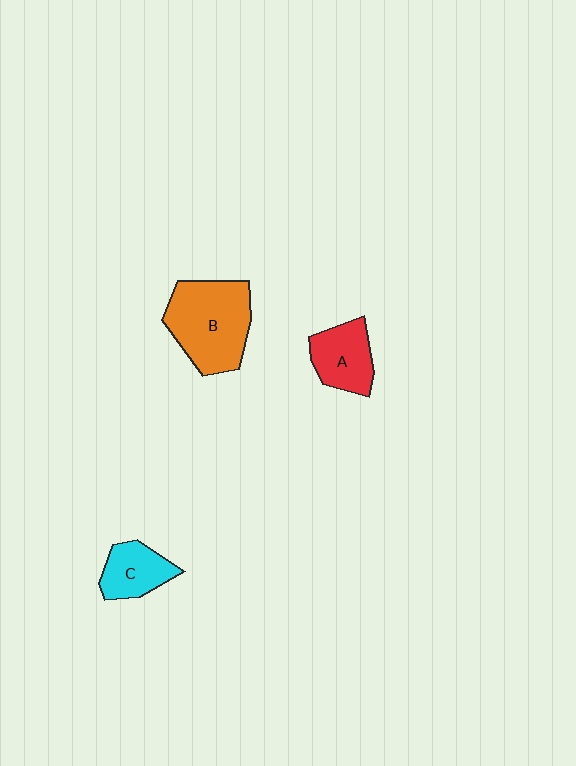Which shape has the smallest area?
Shape C (cyan).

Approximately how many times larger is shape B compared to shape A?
Approximately 1.8 times.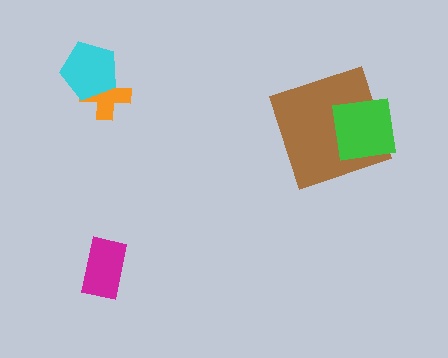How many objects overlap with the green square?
1 object overlaps with the green square.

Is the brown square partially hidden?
Yes, it is partially covered by another shape.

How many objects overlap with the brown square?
1 object overlaps with the brown square.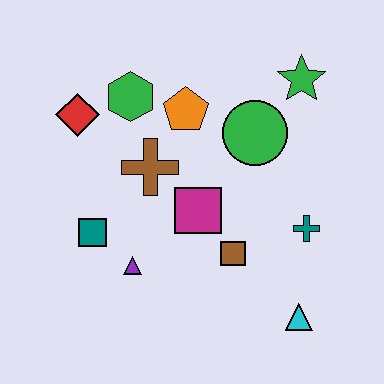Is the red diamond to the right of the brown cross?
No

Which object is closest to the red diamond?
The green hexagon is closest to the red diamond.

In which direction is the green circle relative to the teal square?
The green circle is to the right of the teal square.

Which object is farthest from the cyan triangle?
The red diamond is farthest from the cyan triangle.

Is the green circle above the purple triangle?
Yes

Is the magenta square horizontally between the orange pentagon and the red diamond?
No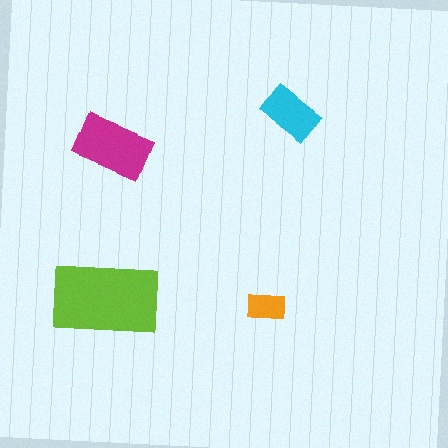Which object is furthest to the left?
The magenta rectangle is leftmost.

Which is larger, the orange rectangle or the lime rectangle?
The lime one.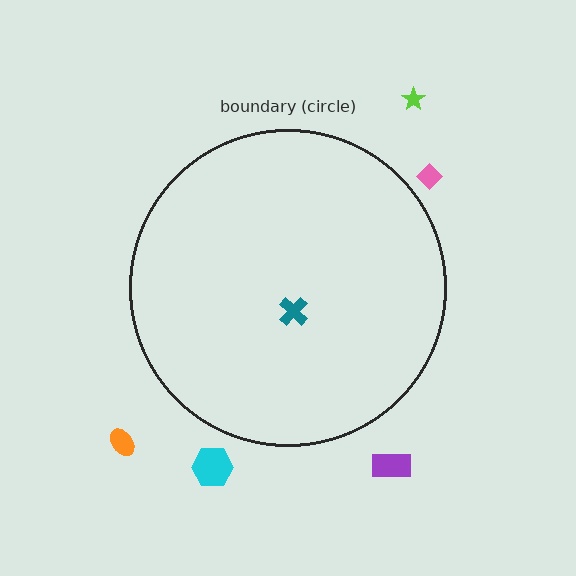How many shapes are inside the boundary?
1 inside, 5 outside.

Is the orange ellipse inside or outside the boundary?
Outside.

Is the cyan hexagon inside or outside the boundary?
Outside.